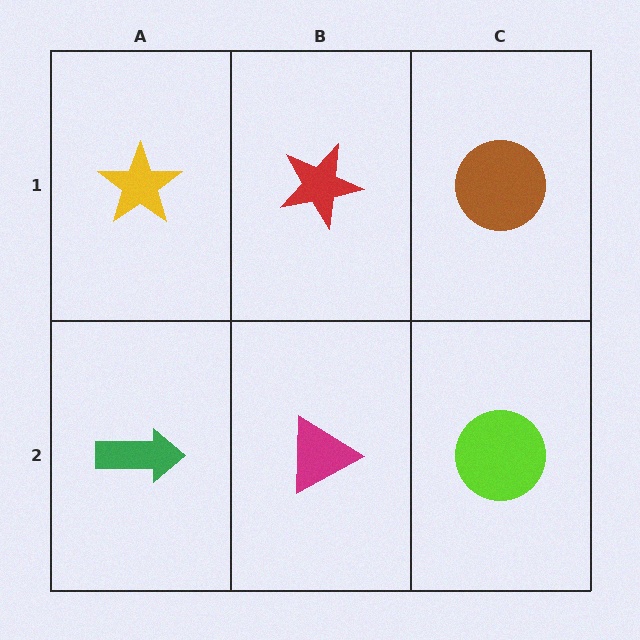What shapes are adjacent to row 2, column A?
A yellow star (row 1, column A), a magenta triangle (row 2, column B).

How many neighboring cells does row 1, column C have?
2.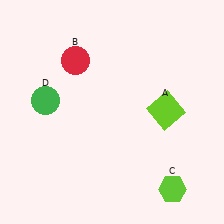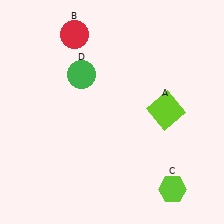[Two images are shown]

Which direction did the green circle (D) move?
The green circle (D) moved right.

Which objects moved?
The objects that moved are: the red circle (B), the green circle (D).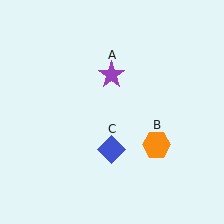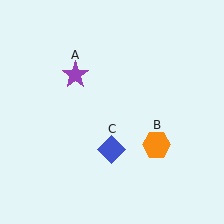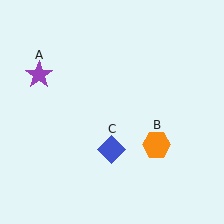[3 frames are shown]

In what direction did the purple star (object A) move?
The purple star (object A) moved left.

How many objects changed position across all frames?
1 object changed position: purple star (object A).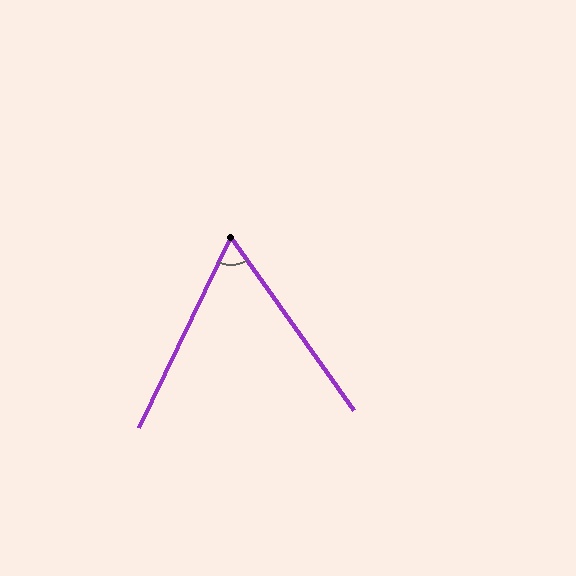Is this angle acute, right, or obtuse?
It is acute.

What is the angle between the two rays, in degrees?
Approximately 61 degrees.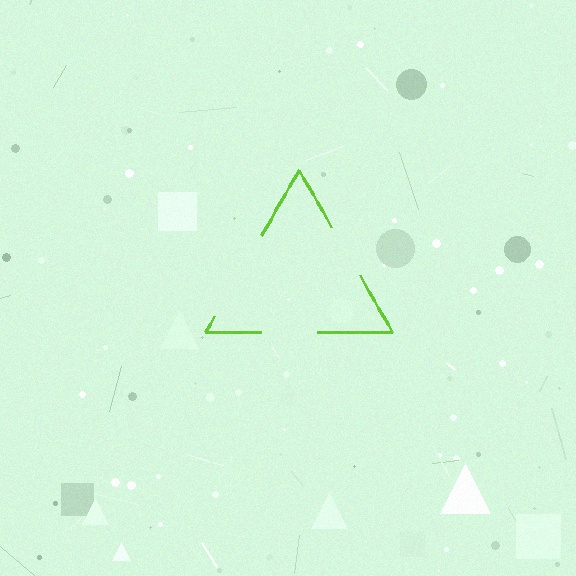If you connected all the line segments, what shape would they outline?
They would outline a triangle.